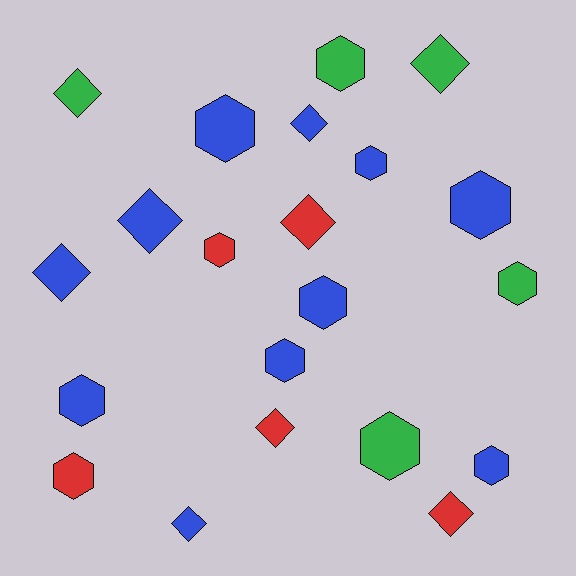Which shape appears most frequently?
Hexagon, with 12 objects.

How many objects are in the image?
There are 21 objects.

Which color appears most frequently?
Blue, with 11 objects.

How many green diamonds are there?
There are 2 green diamonds.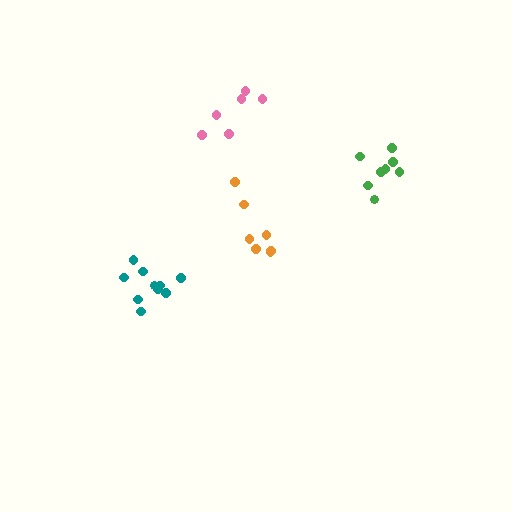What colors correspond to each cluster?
The clusters are colored: green, pink, teal, orange.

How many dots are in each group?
Group 1: 8 dots, Group 2: 6 dots, Group 3: 10 dots, Group 4: 7 dots (31 total).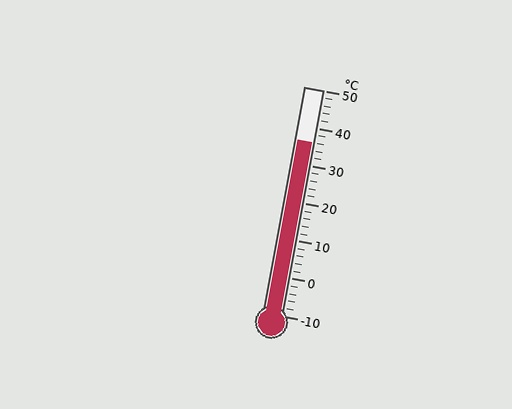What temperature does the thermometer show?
The thermometer shows approximately 36°C.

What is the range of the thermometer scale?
The thermometer scale ranges from -10°C to 50°C.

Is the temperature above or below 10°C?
The temperature is above 10°C.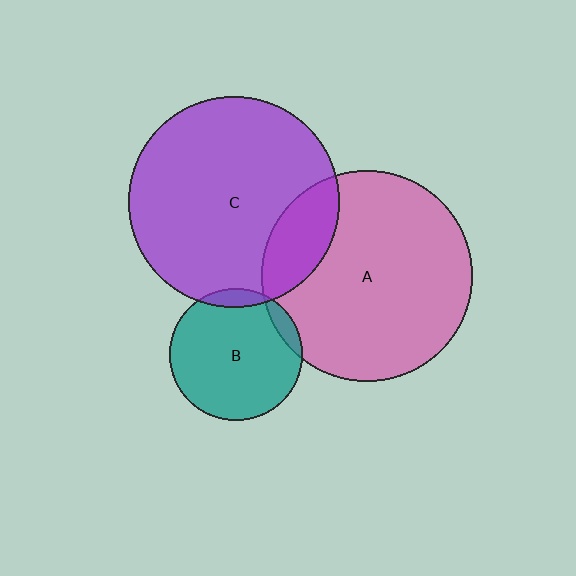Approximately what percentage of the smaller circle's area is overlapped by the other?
Approximately 15%.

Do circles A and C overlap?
Yes.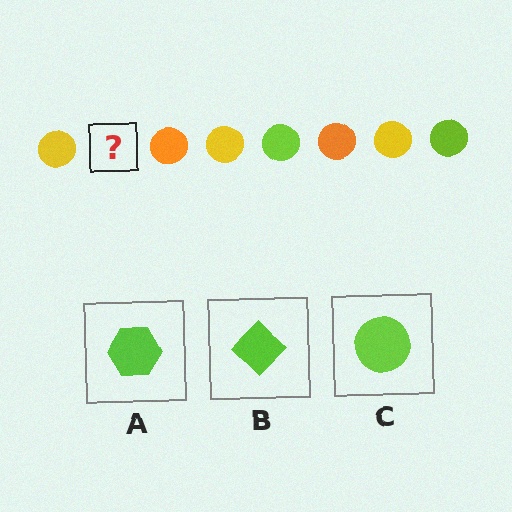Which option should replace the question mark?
Option C.